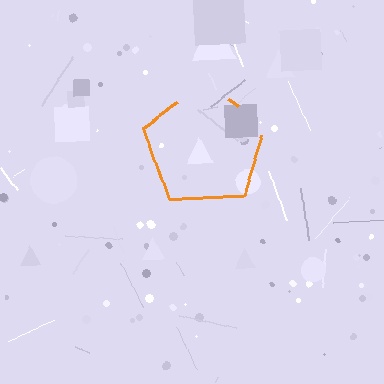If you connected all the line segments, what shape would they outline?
They would outline a pentagon.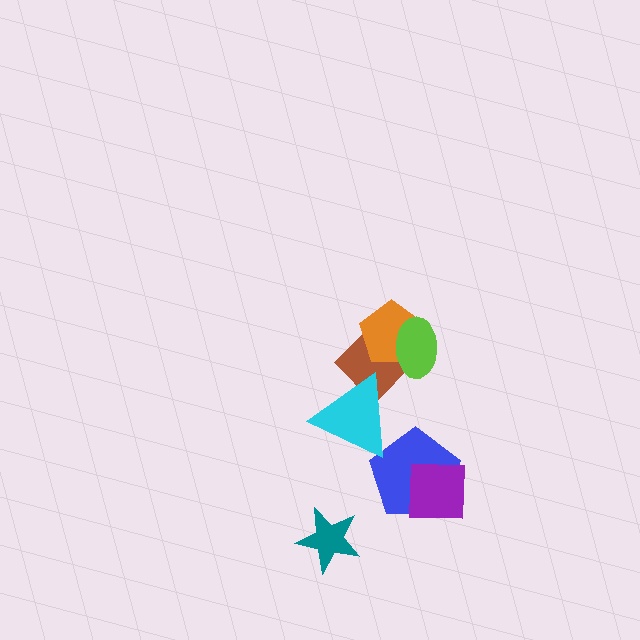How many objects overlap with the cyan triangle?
2 objects overlap with the cyan triangle.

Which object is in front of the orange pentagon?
The lime ellipse is in front of the orange pentagon.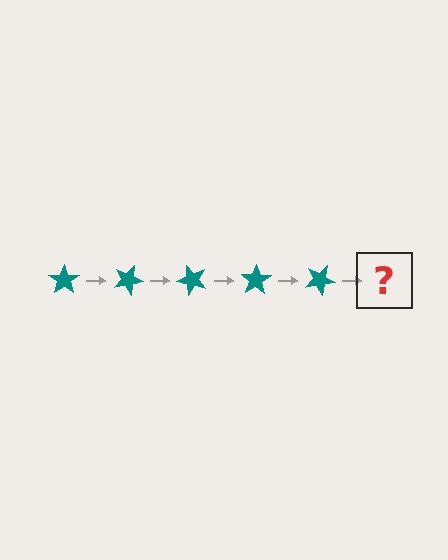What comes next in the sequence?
The next element should be a teal star rotated 125 degrees.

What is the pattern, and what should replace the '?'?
The pattern is that the star rotates 25 degrees each step. The '?' should be a teal star rotated 125 degrees.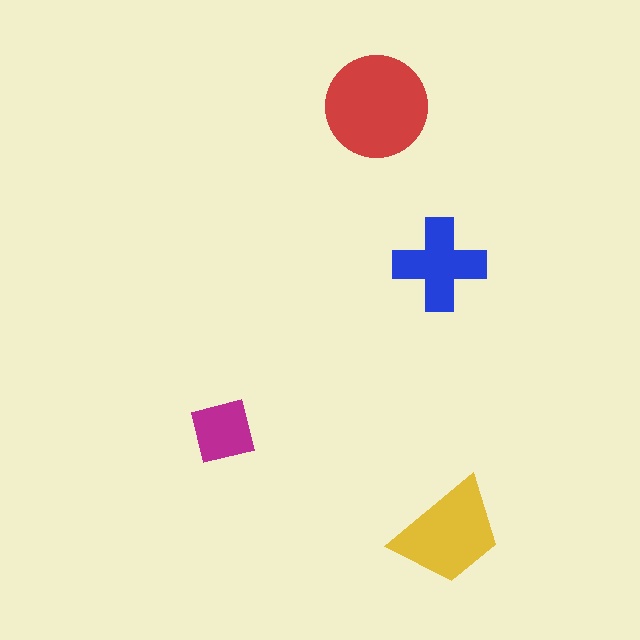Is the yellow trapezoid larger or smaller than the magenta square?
Larger.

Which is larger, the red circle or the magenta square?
The red circle.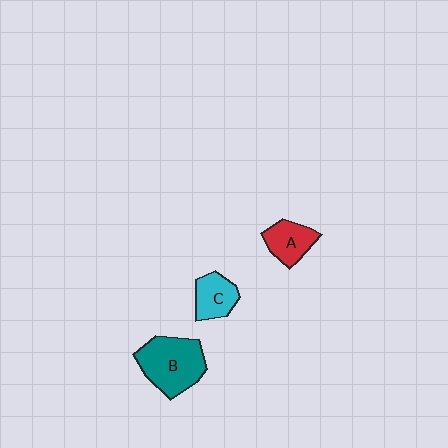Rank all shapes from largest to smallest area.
From largest to smallest: B (teal), A (red), C (cyan).